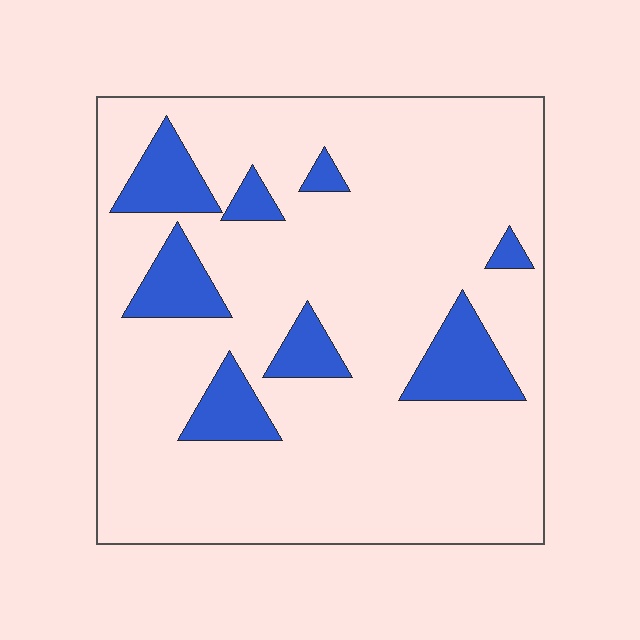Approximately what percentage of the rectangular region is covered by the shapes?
Approximately 15%.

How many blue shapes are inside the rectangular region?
8.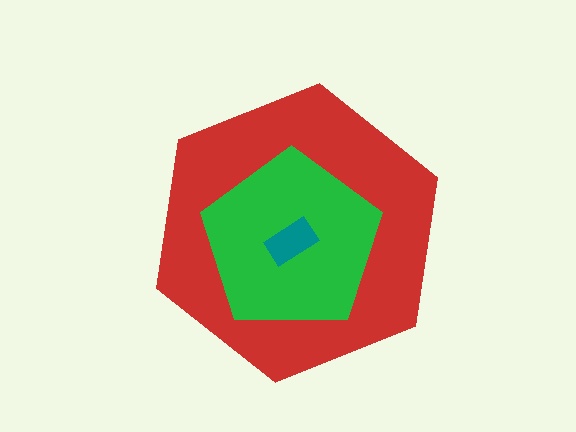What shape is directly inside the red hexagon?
The green pentagon.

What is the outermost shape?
The red hexagon.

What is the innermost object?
The teal rectangle.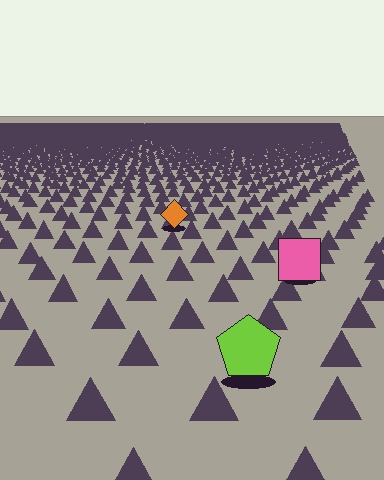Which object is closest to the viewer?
The lime pentagon is closest. The texture marks near it are larger and more spread out.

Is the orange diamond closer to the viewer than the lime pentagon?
No. The lime pentagon is closer — you can tell from the texture gradient: the ground texture is coarser near it.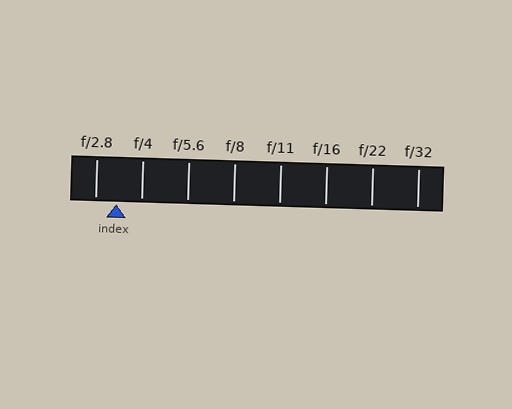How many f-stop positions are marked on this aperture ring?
There are 8 f-stop positions marked.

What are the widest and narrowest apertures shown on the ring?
The widest aperture shown is f/2.8 and the narrowest is f/32.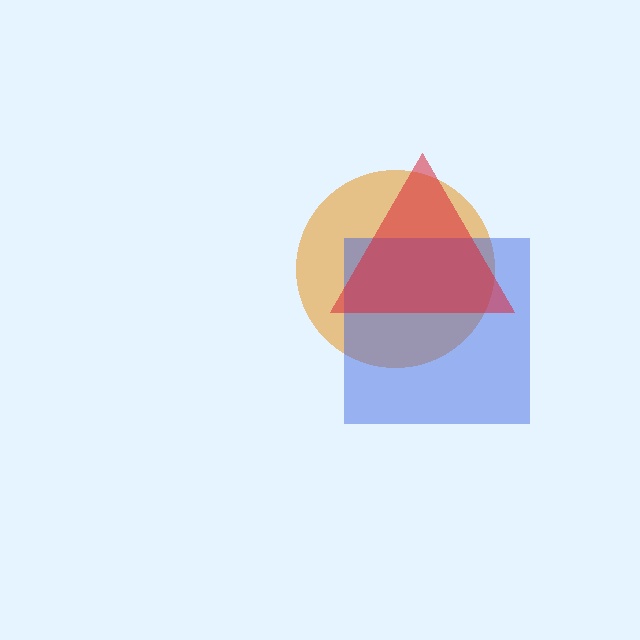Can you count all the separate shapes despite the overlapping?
Yes, there are 3 separate shapes.